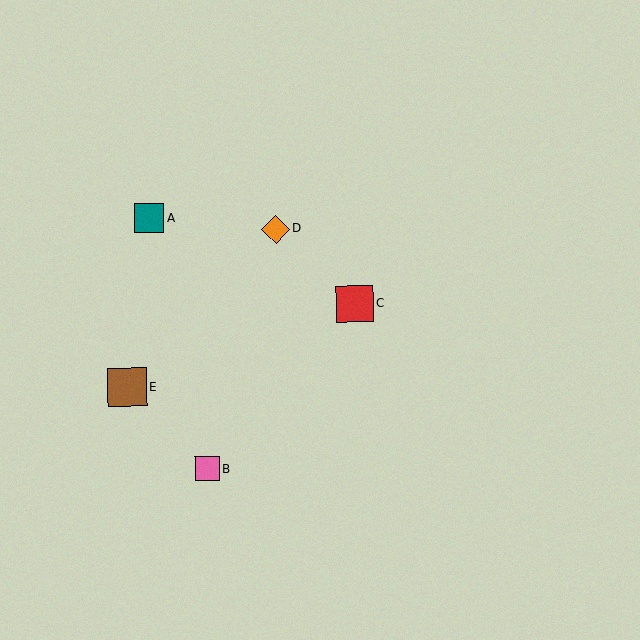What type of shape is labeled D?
Shape D is an orange diamond.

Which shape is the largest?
The brown square (labeled E) is the largest.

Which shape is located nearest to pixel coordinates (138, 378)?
The brown square (labeled E) at (127, 387) is nearest to that location.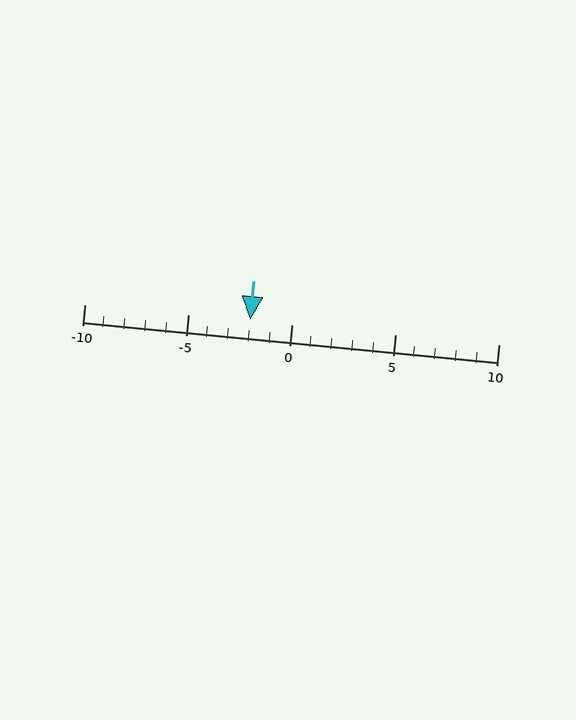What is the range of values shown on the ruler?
The ruler shows values from -10 to 10.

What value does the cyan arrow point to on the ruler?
The cyan arrow points to approximately -2.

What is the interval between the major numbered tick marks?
The major tick marks are spaced 5 units apart.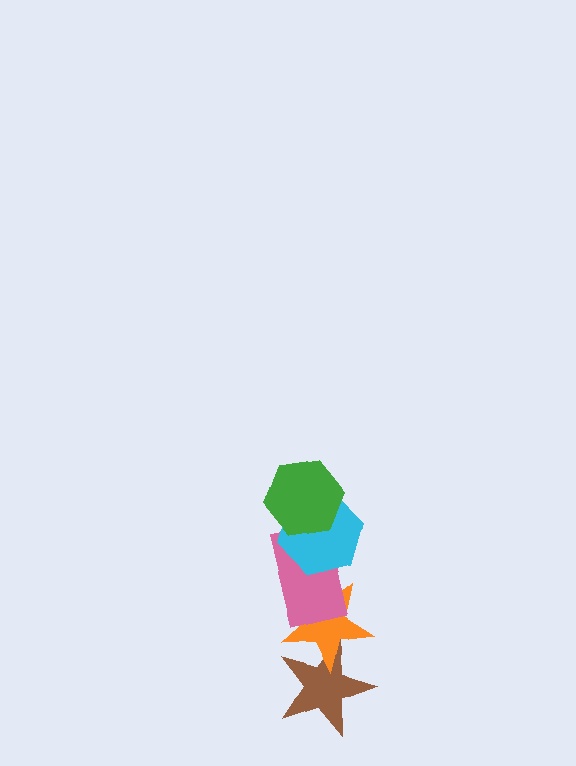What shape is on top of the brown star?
The orange star is on top of the brown star.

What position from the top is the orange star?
The orange star is 4th from the top.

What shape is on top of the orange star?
The pink rectangle is on top of the orange star.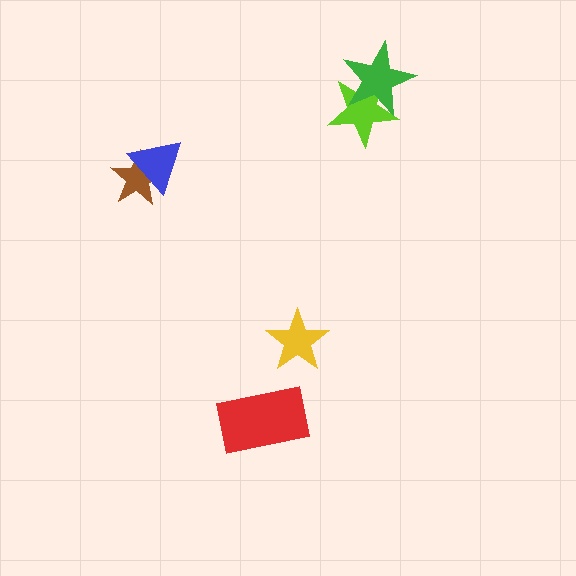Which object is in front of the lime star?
The green star is in front of the lime star.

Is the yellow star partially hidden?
No, no other shape covers it.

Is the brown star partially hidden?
Yes, it is partially covered by another shape.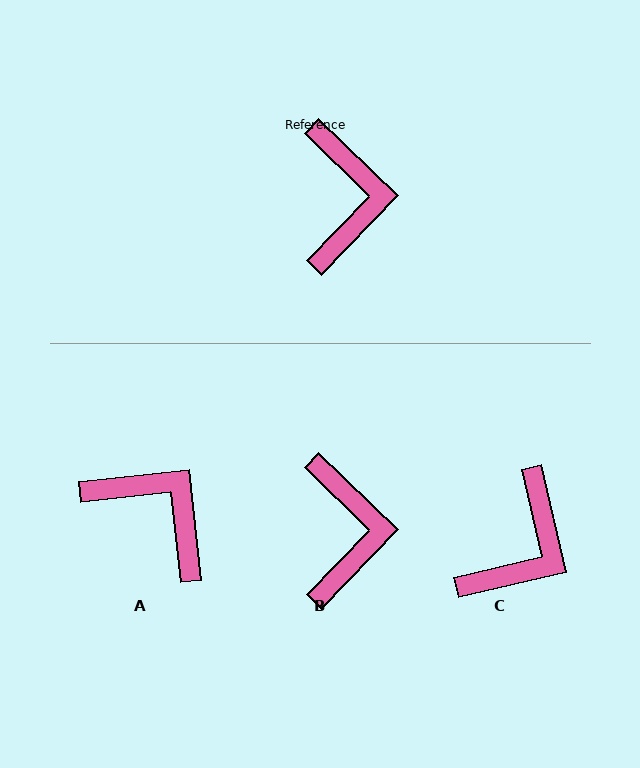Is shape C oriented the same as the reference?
No, it is off by about 33 degrees.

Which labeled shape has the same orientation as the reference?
B.